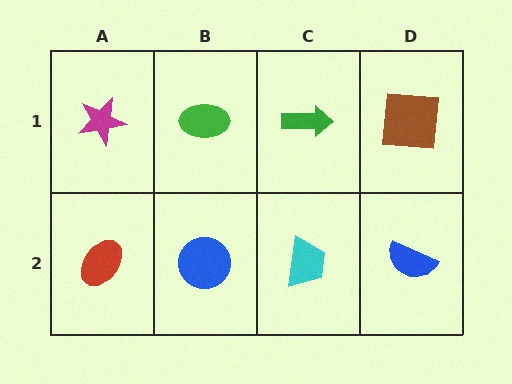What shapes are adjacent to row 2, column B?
A green ellipse (row 1, column B), a red ellipse (row 2, column A), a cyan trapezoid (row 2, column C).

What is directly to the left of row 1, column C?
A green ellipse.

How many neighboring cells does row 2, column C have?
3.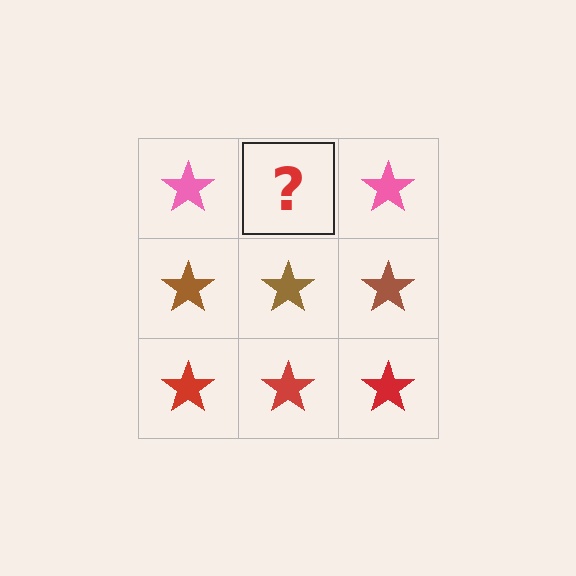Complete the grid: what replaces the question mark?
The question mark should be replaced with a pink star.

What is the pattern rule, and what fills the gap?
The rule is that each row has a consistent color. The gap should be filled with a pink star.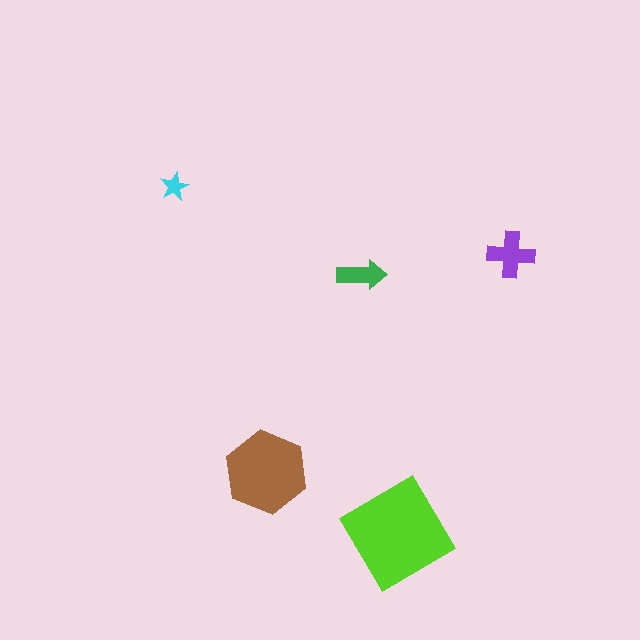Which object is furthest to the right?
The purple cross is rightmost.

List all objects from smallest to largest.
The cyan star, the green arrow, the purple cross, the brown hexagon, the lime diamond.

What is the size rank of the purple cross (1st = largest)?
3rd.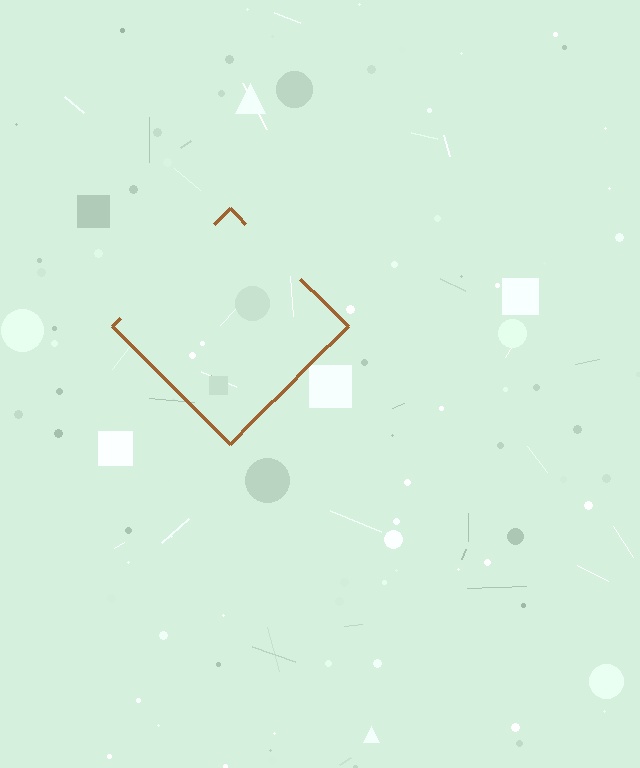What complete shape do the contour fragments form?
The contour fragments form a diamond.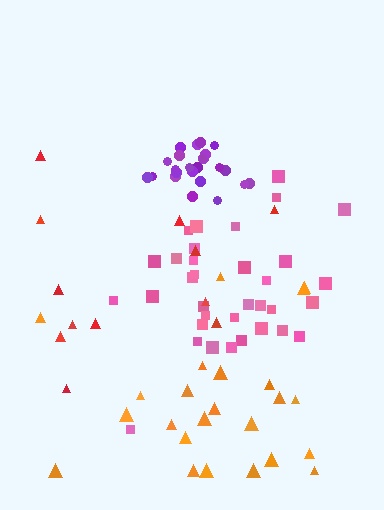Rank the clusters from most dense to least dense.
purple, pink, orange, red.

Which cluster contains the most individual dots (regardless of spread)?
Pink (34).